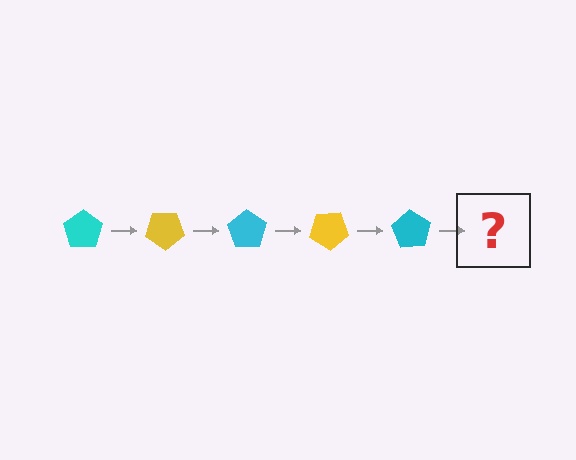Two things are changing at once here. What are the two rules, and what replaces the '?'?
The two rules are that it rotates 35 degrees each step and the color cycles through cyan and yellow. The '?' should be a yellow pentagon, rotated 175 degrees from the start.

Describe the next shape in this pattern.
It should be a yellow pentagon, rotated 175 degrees from the start.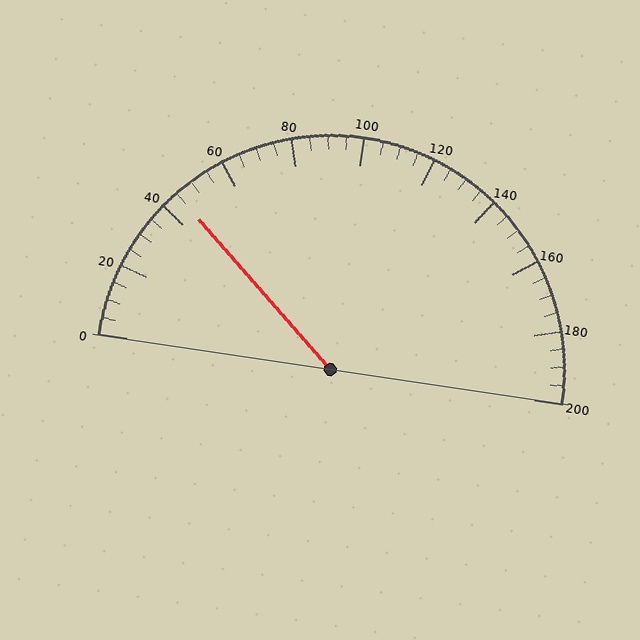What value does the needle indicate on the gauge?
The needle indicates approximately 45.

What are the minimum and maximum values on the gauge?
The gauge ranges from 0 to 200.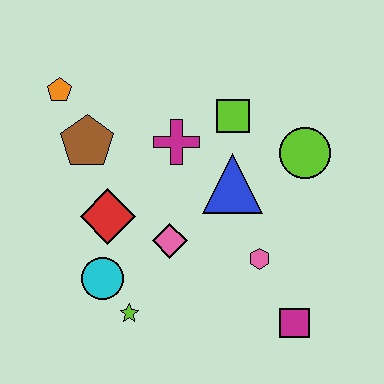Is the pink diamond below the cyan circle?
No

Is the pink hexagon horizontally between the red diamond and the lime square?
No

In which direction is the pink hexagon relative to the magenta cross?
The pink hexagon is below the magenta cross.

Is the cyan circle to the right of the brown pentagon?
Yes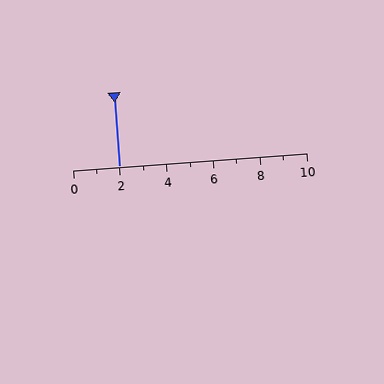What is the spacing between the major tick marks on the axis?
The major ticks are spaced 2 apart.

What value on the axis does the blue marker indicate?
The marker indicates approximately 2.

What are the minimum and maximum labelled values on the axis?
The axis runs from 0 to 10.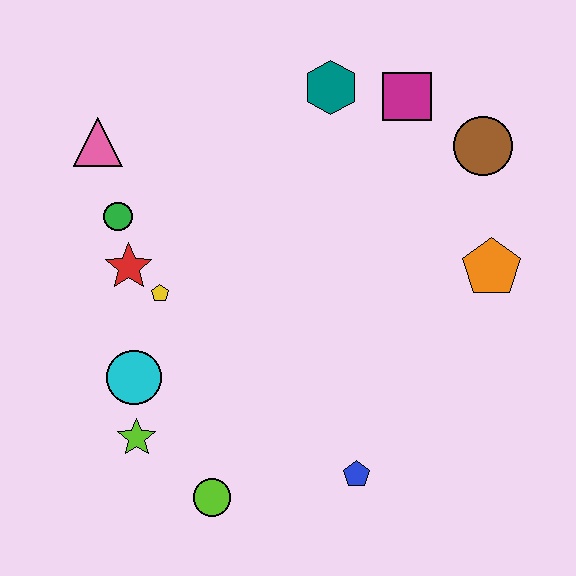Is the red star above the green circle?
No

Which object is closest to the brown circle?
The magenta square is closest to the brown circle.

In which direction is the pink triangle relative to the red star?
The pink triangle is above the red star.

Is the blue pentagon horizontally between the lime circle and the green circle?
No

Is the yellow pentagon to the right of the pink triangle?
Yes